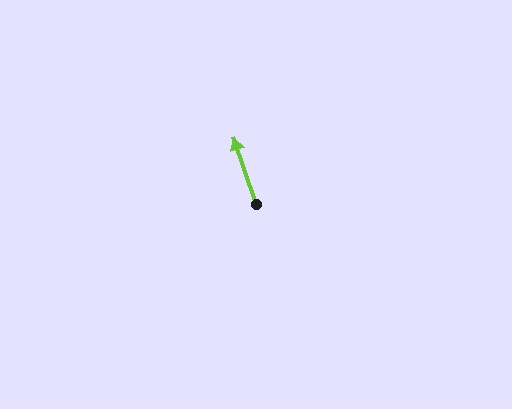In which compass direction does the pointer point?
North.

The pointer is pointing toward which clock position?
Roughly 11 o'clock.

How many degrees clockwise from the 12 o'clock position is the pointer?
Approximately 341 degrees.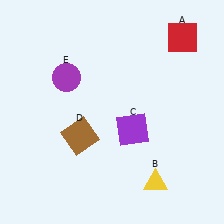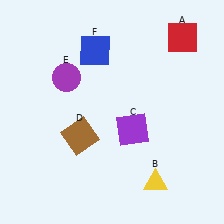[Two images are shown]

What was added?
A blue square (F) was added in Image 2.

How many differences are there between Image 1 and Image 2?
There is 1 difference between the two images.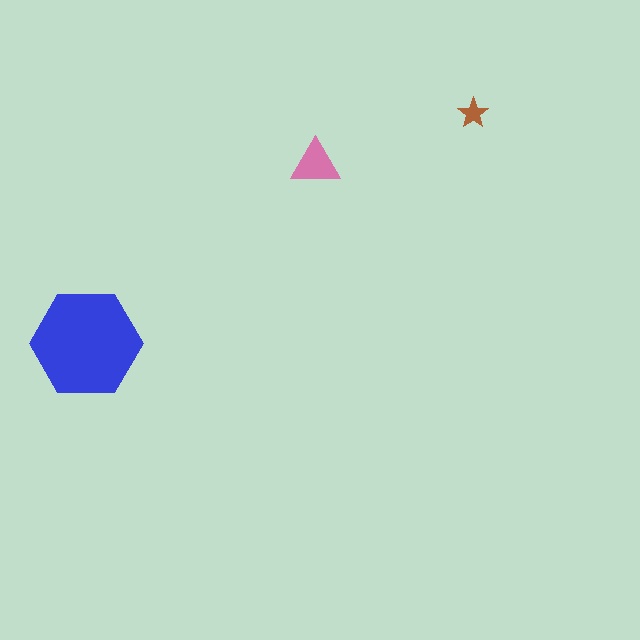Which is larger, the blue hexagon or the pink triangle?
The blue hexagon.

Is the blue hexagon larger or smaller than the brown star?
Larger.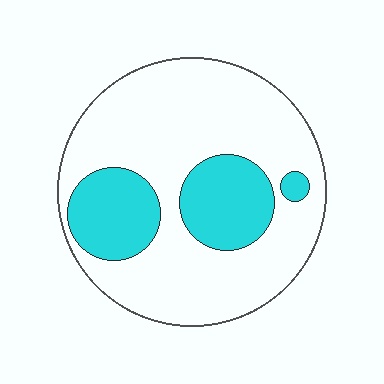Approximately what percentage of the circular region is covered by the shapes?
Approximately 25%.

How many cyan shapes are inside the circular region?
3.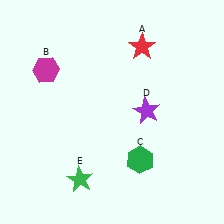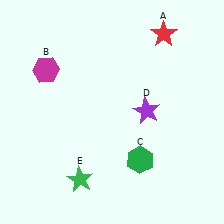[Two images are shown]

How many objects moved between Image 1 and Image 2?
1 object moved between the two images.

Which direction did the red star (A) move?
The red star (A) moved right.